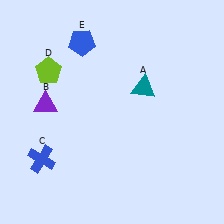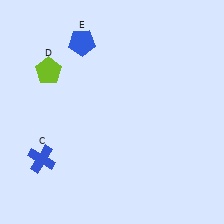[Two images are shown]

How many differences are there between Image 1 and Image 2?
There are 2 differences between the two images.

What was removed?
The teal triangle (A), the purple triangle (B) were removed in Image 2.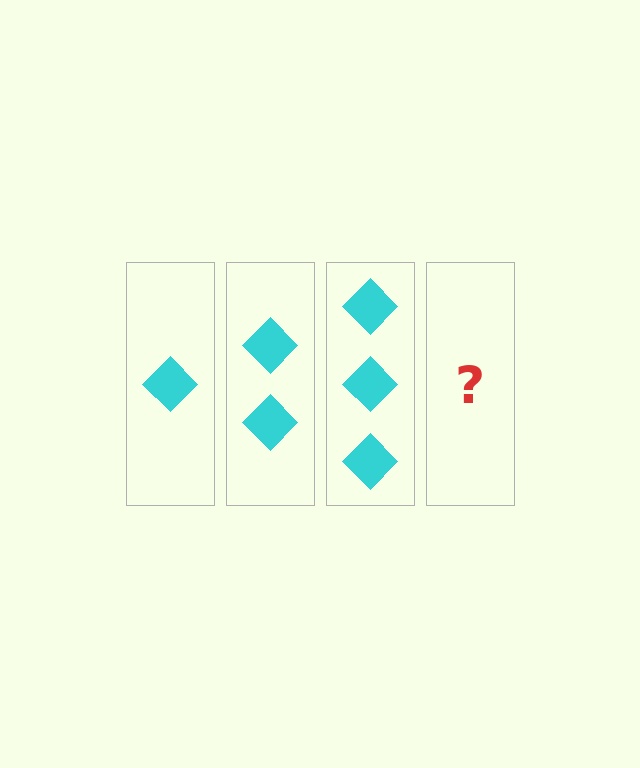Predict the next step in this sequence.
The next step is 4 diamonds.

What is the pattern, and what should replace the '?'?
The pattern is that each step adds one more diamond. The '?' should be 4 diamonds.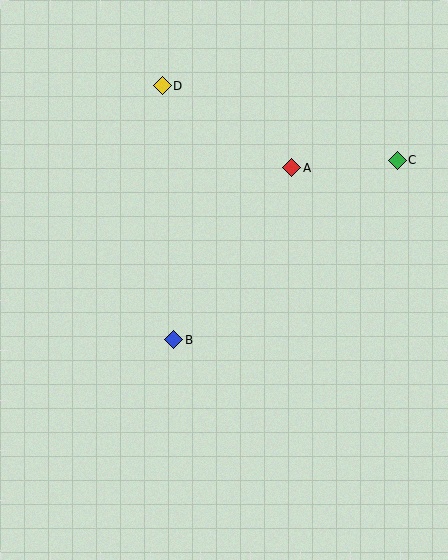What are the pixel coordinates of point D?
Point D is at (162, 86).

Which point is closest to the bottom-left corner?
Point B is closest to the bottom-left corner.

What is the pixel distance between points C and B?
The distance between C and B is 286 pixels.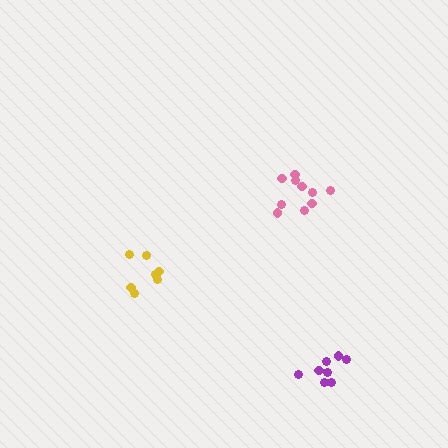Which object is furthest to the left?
The yellow cluster is leftmost.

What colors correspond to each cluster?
The clusters are colored: pink, yellow, purple.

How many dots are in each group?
Group 1: 10 dots, Group 2: 7 dots, Group 3: 8 dots (25 total).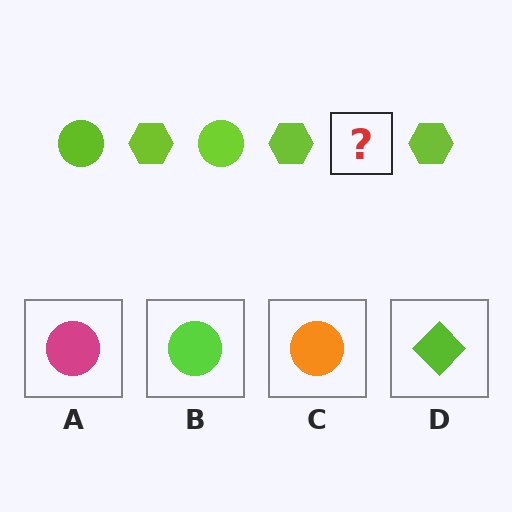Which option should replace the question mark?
Option B.